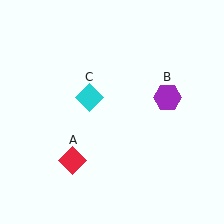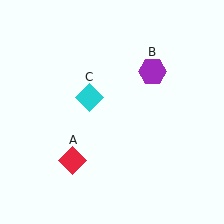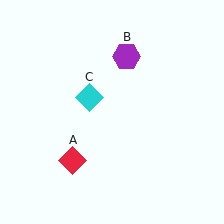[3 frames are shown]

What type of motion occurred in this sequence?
The purple hexagon (object B) rotated counterclockwise around the center of the scene.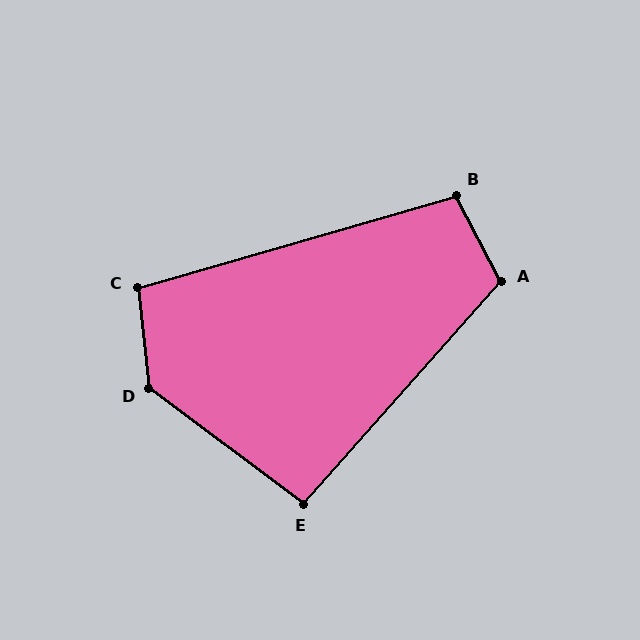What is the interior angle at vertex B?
Approximately 101 degrees (obtuse).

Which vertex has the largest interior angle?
D, at approximately 133 degrees.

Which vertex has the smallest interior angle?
E, at approximately 95 degrees.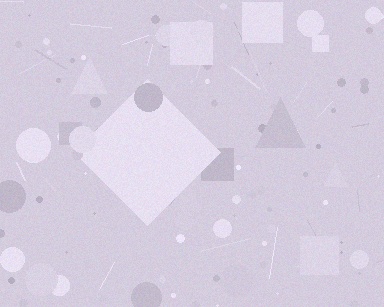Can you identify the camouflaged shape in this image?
The camouflaged shape is a diamond.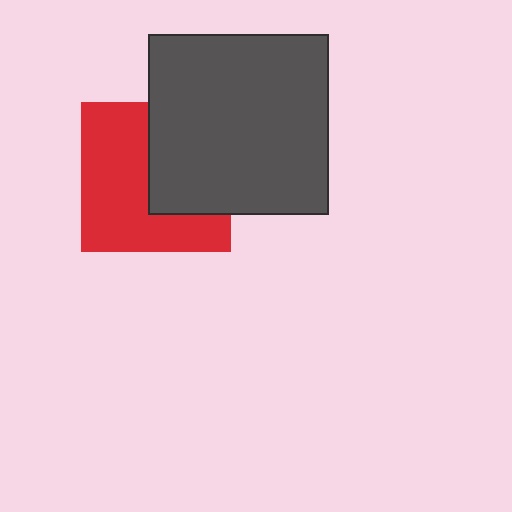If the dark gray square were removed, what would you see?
You would see the complete red square.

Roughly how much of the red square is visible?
About half of it is visible (roughly 57%).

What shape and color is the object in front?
The object in front is a dark gray square.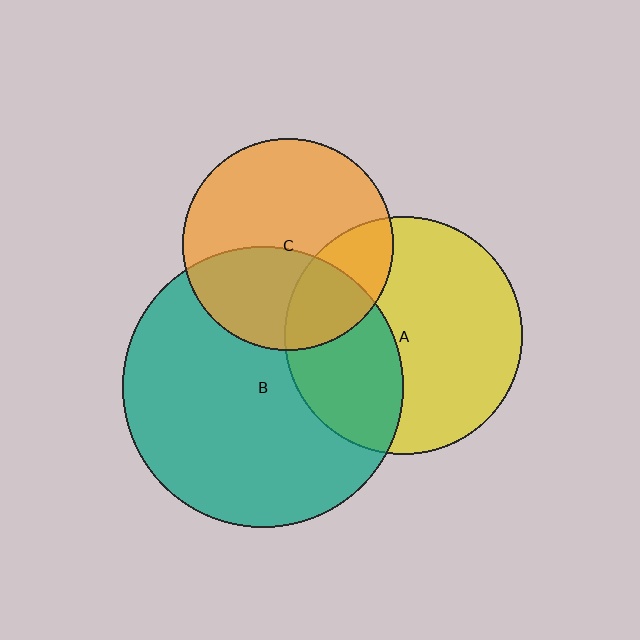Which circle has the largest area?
Circle B (teal).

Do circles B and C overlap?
Yes.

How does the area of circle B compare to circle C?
Approximately 1.8 times.